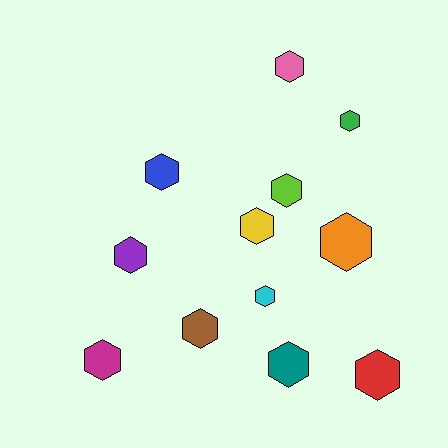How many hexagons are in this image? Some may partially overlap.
There are 12 hexagons.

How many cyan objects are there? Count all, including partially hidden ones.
There is 1 cyan object.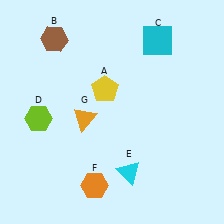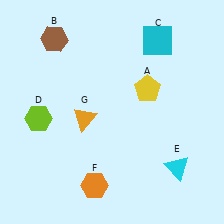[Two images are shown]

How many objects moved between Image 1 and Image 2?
2 objects moved between the two images.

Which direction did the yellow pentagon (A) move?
The yellow pentagon (A) moved right.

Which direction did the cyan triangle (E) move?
The cyan triangle (E) moved right.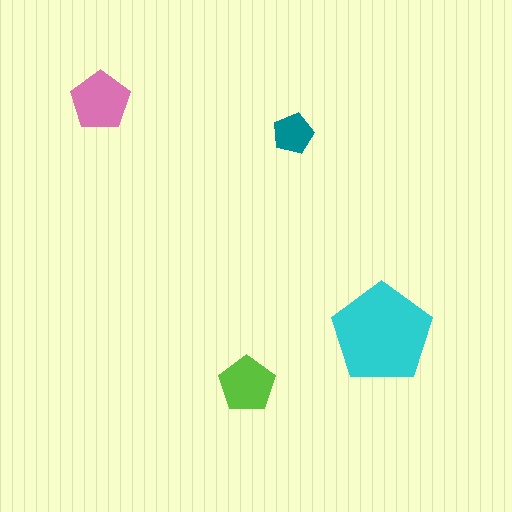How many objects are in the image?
There are 4 objects in the image.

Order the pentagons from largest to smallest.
the cyan one, the pink one, the lime one, the teal one.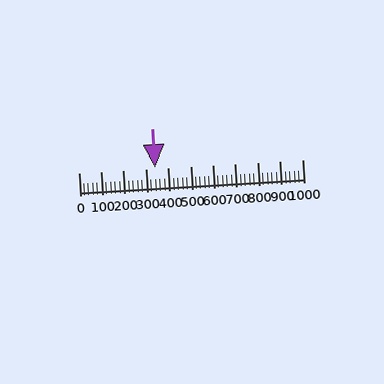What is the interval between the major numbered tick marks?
The major tick marks are spaced 100 units apart.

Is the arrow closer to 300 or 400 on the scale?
The arrow is closer to 300.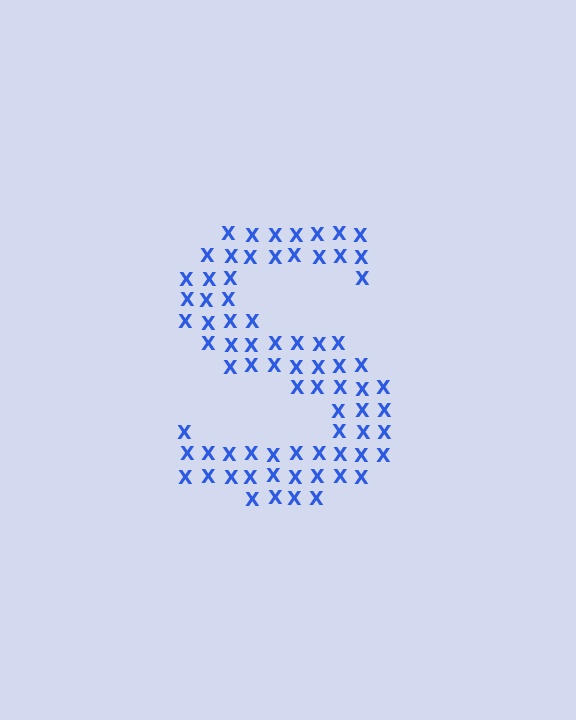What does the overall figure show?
The overall figure shows the letter S.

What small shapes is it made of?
It is made of small letter X's.